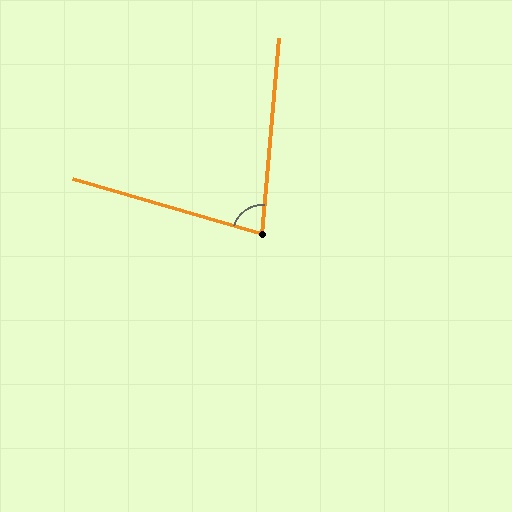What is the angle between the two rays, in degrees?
Approximately 79 degrees.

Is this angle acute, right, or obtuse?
It is acute.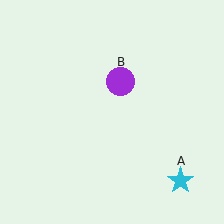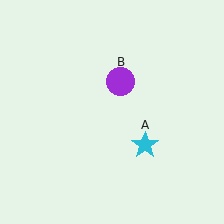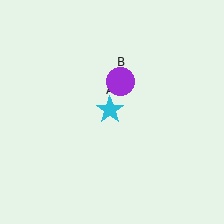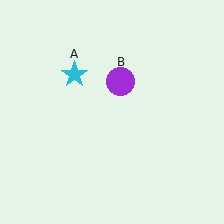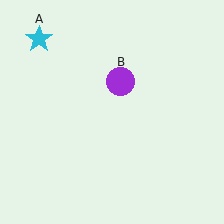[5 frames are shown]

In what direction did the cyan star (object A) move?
The cyan star (object A) moved up and to the left.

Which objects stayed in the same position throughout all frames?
Purple circle (object B) remained stationary.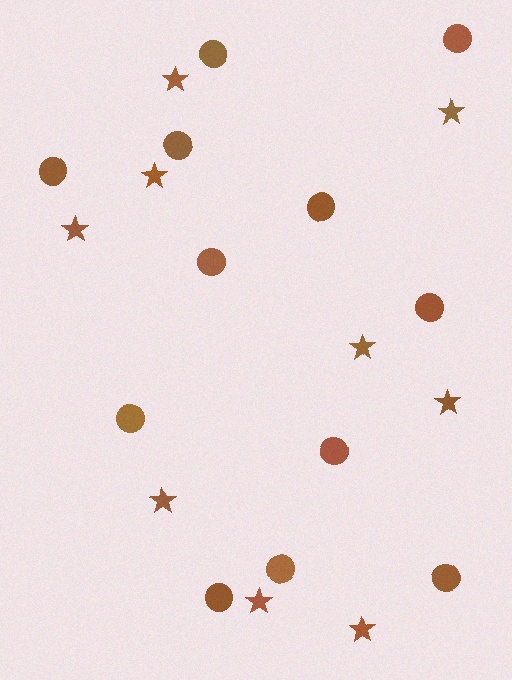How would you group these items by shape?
There are 2 groups: one group of stars (9) and one group of circles (12).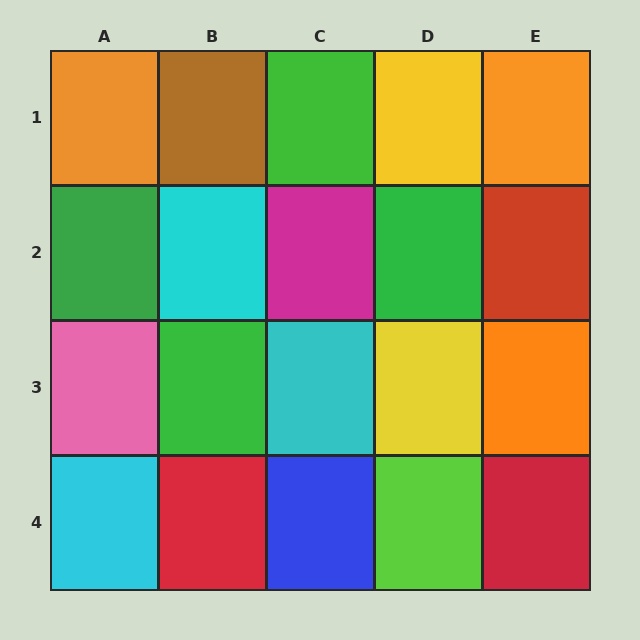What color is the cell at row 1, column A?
Orange.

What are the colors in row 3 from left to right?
Pink, green, cyan, yellow, orange.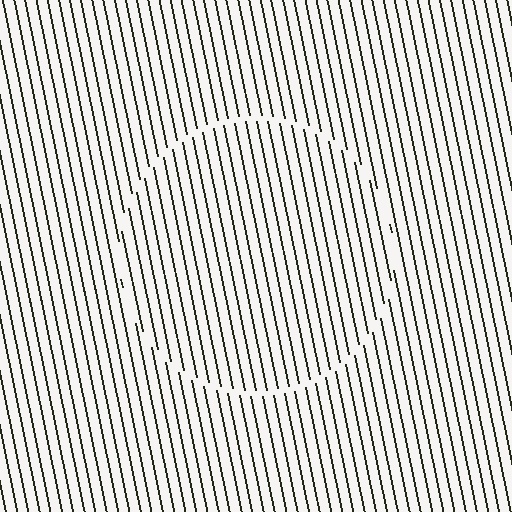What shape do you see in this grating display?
An illusory circle. The interior of the shape contains the same grating, shifted by half a period — the contour is defined by the phase discontinuity where line-ends from the inner and outer gratings abut.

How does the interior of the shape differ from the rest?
The interior of the shape contains the same grating, shifted by half a period — the contour is defined by the phase discontinuity where line-ends from the inner and outer gratings abut.